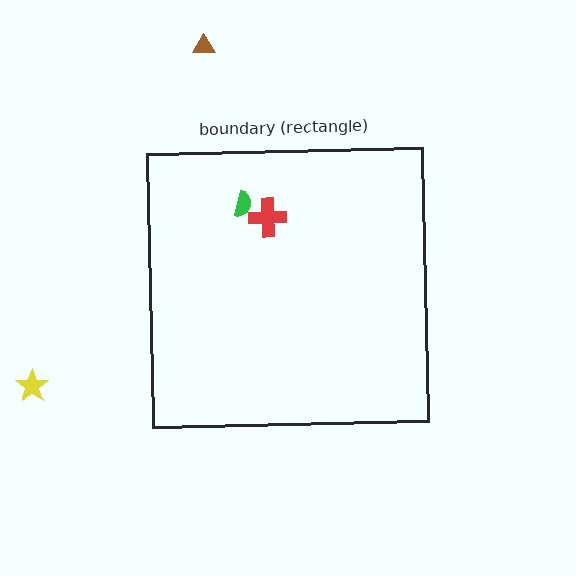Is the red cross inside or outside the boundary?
Inside.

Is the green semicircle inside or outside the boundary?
Inside.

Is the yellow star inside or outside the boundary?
Outside.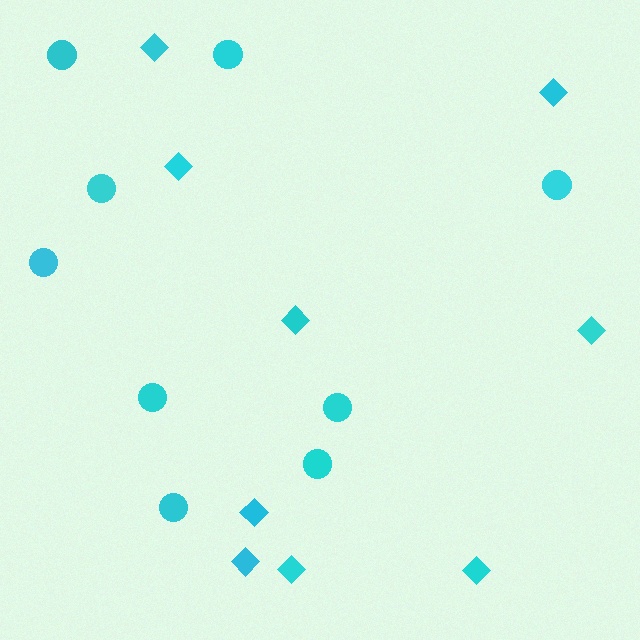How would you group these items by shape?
There are 2 groups: one group of circles (9) and one group of diamonds (9).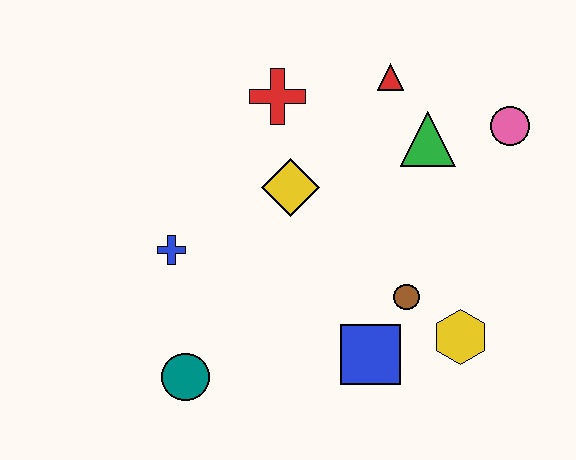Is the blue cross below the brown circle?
No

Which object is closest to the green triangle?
The red triangle is closest to the green triangle.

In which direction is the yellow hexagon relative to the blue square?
The yellow hexagon is to the right of the blue square.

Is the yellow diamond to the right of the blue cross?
Yes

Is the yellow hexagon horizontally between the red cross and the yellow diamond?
No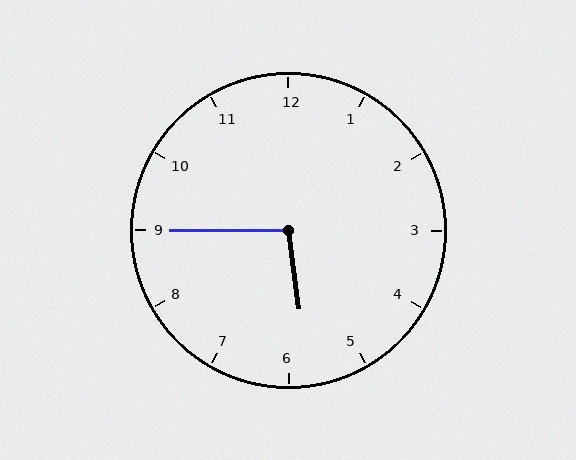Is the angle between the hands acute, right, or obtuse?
It is obtuse.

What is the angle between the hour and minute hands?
Approximately 98 degrees.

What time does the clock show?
5:45.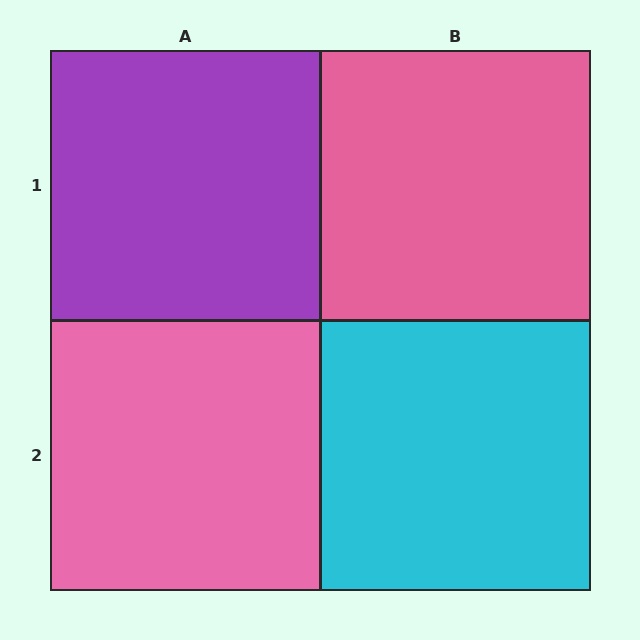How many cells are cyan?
1 cell is cyan.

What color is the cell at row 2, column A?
Pink.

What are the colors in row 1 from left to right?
Purple, pink.